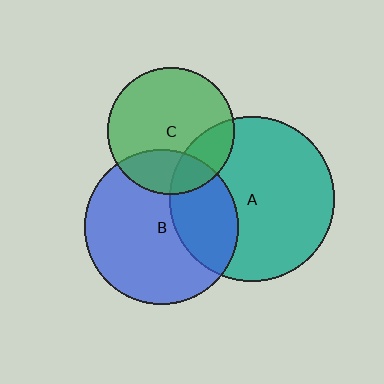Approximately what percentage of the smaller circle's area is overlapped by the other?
Approximately 25%.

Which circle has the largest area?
Circle A (teal).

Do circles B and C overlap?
Yes.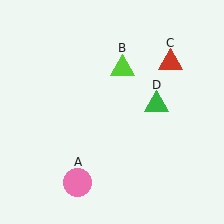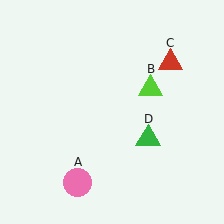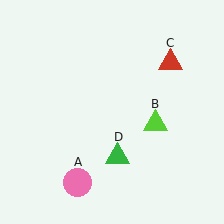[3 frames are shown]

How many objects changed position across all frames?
2 objects changed position: lime triangle (object B), green triangle (object D).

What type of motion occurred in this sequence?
The lime triangle (object B), green triangle (object D) rotated clockwise around the center of the scene.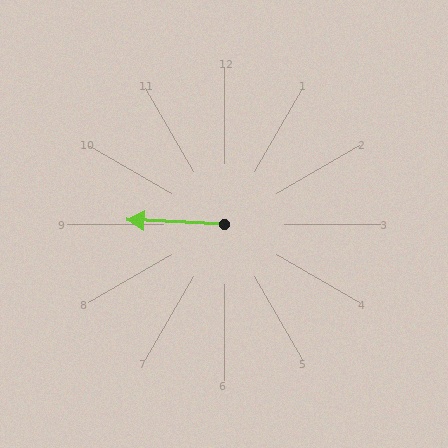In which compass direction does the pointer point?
West.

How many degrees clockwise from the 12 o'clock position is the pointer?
Approximately 273 degrees.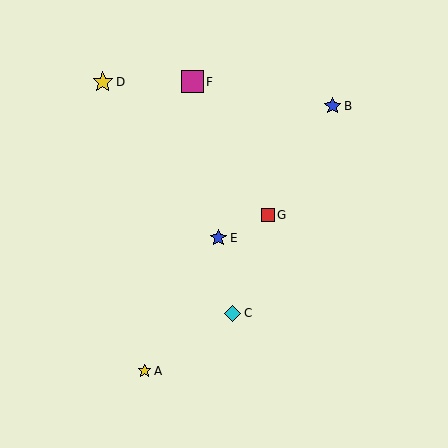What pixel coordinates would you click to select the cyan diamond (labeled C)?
Click at (232, 314) to select the cyan diamond C.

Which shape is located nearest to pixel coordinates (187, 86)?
The magenta square (labeled F) at (192, 82) is nearest to that location.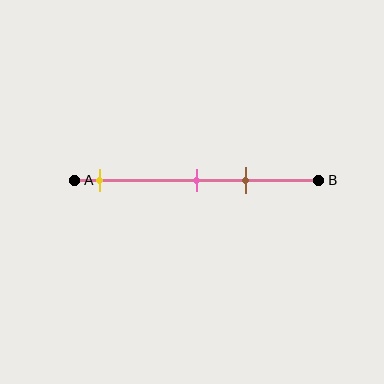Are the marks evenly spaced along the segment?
No, the marks are not evenly spaced.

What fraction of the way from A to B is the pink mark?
The pink mark is approximately 50% (0.5) of the way from A to B.